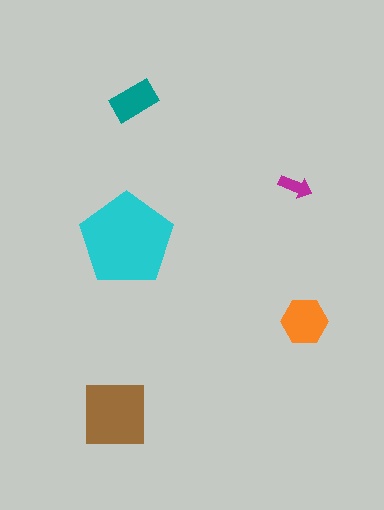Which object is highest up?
The teal rectangle is topmost.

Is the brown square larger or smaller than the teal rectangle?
Larger.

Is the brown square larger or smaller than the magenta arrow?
Larger.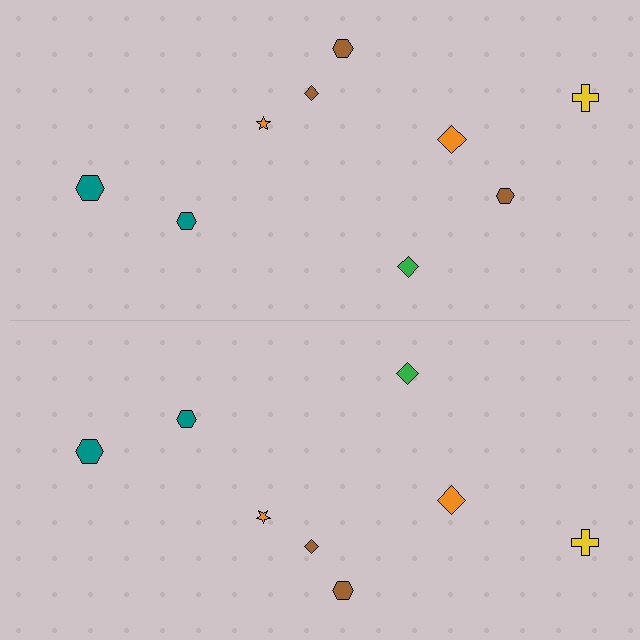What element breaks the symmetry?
A brown hexagon is missing from the bottom side.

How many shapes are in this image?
There are 17 shapes in this image.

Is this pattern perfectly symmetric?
No, the pattern is not perfectly symmetric. A brown hexagon is missing from the bottom side.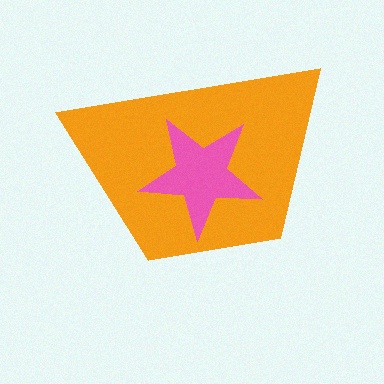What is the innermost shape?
The pink star.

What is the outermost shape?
The orange trapezoid.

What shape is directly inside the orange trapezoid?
The pink star.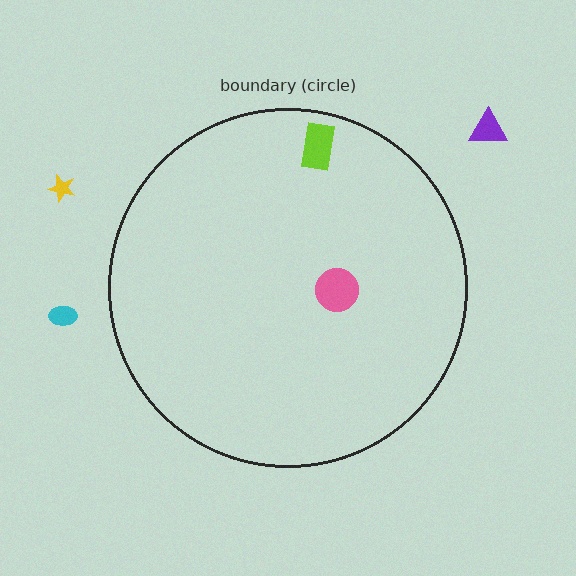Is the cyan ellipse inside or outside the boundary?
Outside.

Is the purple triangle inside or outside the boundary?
Outside.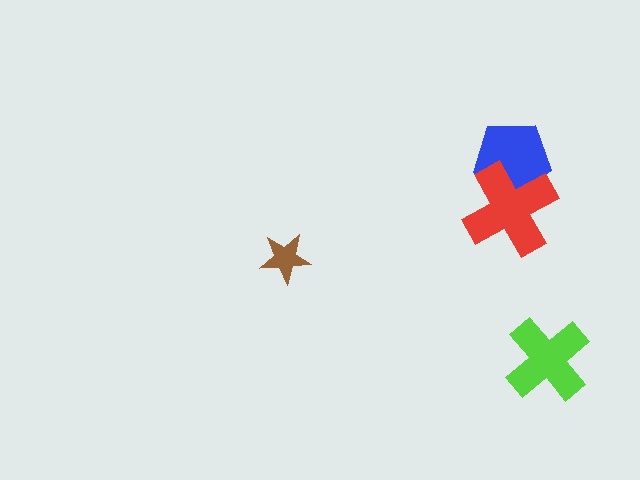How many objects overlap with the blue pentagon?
1 object overlaps with the blue pentagon.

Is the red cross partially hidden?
No, no other shape covers it.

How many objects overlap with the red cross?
1 object overlaps with the red cross.